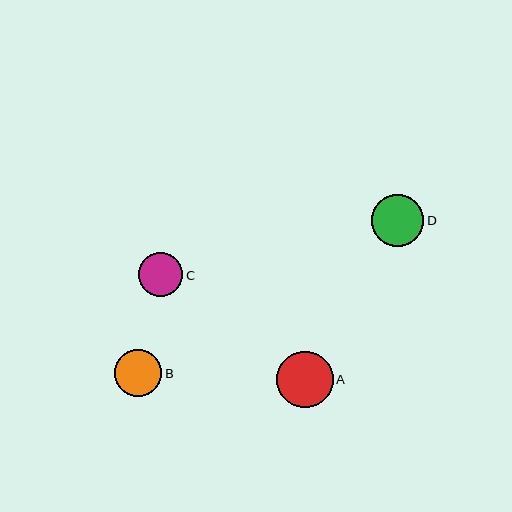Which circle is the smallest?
Circle C is the smallest with a size of approximately 44 pixels.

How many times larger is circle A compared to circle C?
Circle A is approximately 1.3 times the size of circle C.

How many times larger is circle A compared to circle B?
Circle A is approximately 1.2 times the size of circle B.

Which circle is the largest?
Circle A is the largest with a size of approximately 56 pixels.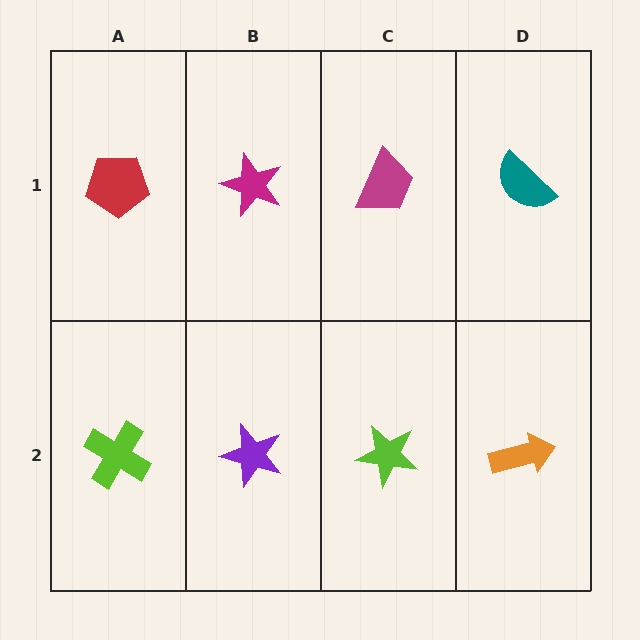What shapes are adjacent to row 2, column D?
A teal semicircle (row 1, column D), a lime star (row 2, column C).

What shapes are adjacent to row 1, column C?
A lime star (row 2, column C), a magenta star (row 1, column B), a teal semicircle (row 1, column D).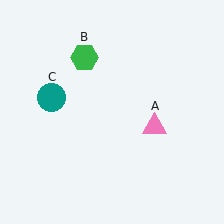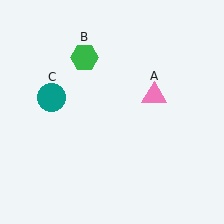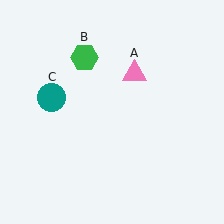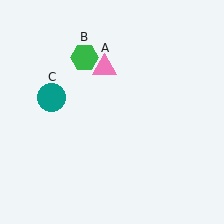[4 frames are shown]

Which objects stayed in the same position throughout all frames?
Green hexagon (object B) and teal circle (object C) remained stationary.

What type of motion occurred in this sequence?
The pink triangle (object A) rotated counterclockwise around the center of the scene.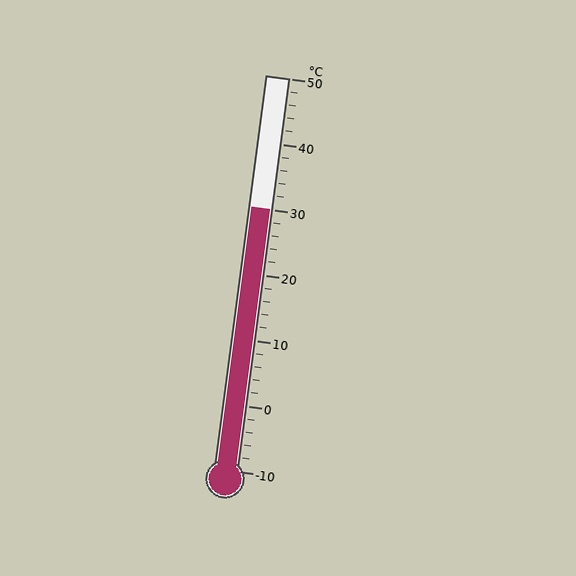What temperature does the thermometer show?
The thermometer shows approximately 30°C.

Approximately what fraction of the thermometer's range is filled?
The thermometer is filled to approximately 65% of its range.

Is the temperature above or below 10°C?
The temperature is above 10°C.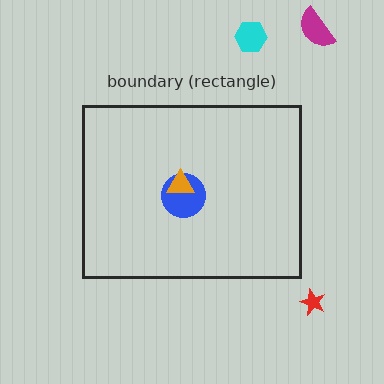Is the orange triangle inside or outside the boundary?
Inside.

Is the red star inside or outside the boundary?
Outside.